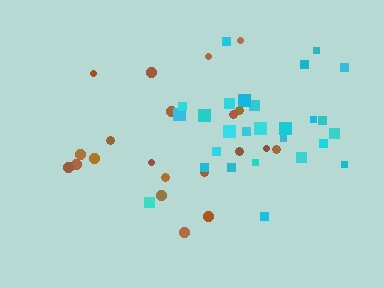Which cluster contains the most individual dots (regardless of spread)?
Cyan (29).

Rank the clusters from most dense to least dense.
cyan, brown.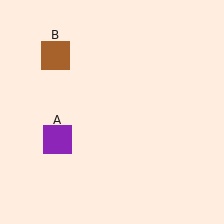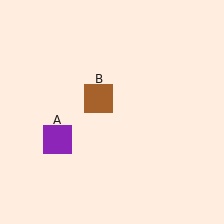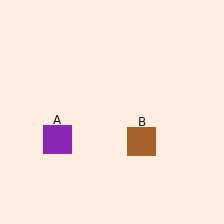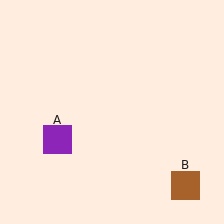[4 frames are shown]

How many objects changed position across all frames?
1 object changed position: brown square (object B).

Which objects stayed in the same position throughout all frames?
Purple square (object A) remained stationary.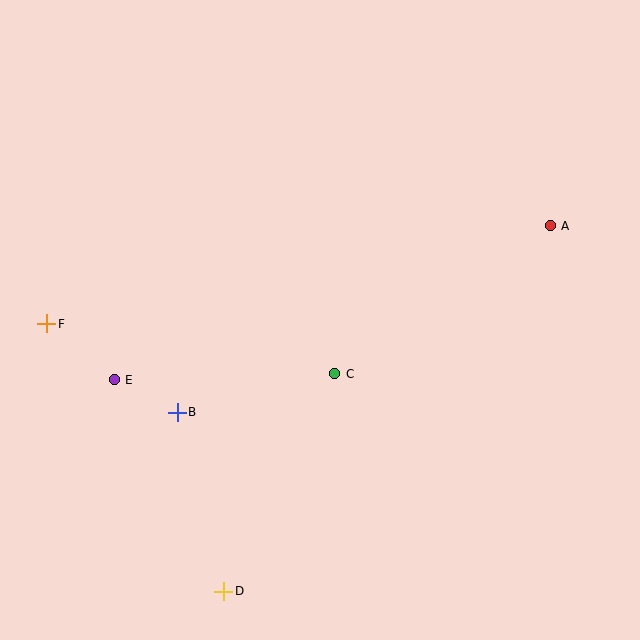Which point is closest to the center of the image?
Point C at (335, 374) is closest to the center.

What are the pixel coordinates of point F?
Point F is at (47, 324).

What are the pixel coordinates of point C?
Point C is at (335, 374).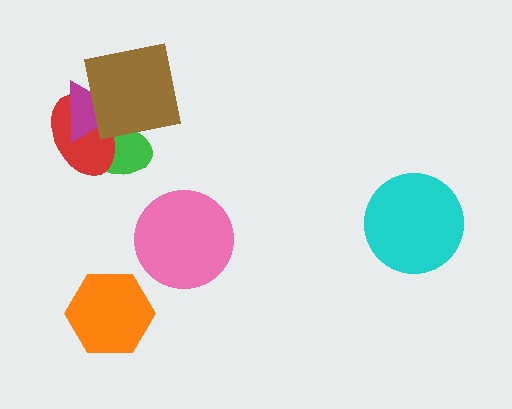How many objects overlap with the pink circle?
0 objects overlap with the pink circle.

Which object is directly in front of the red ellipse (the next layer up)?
The magenta triangle is directly in front of the red ellipse.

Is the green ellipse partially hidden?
Yes, it is partially covered by another shape.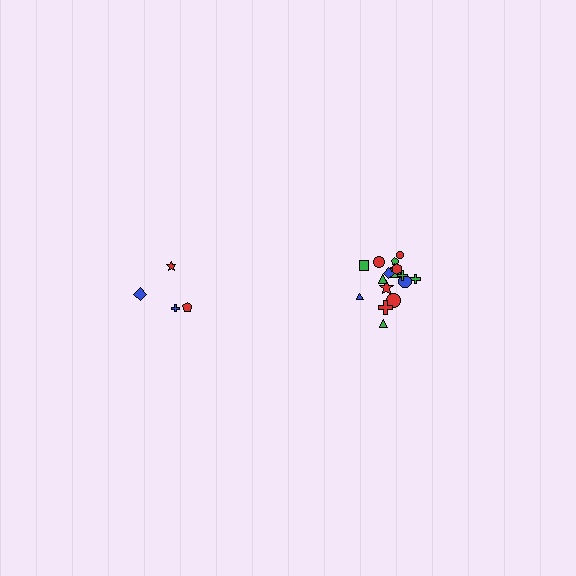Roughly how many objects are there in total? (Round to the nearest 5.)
Roughly 20 objects in total.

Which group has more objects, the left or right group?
The right group.